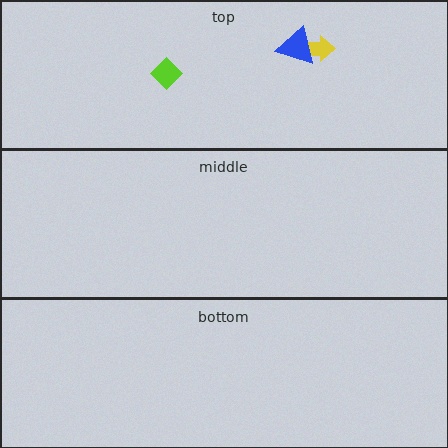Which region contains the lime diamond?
The top region.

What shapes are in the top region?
The yellow arrow, the blue triangle, the lime diamond.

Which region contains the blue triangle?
The top region.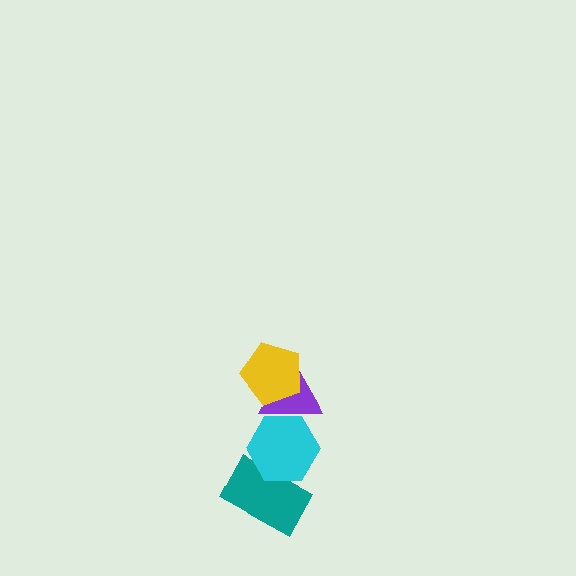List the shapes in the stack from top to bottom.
From top to bottom: the yellow pentagon, the purple triangle, the cyan hexagon, the teal rectangle.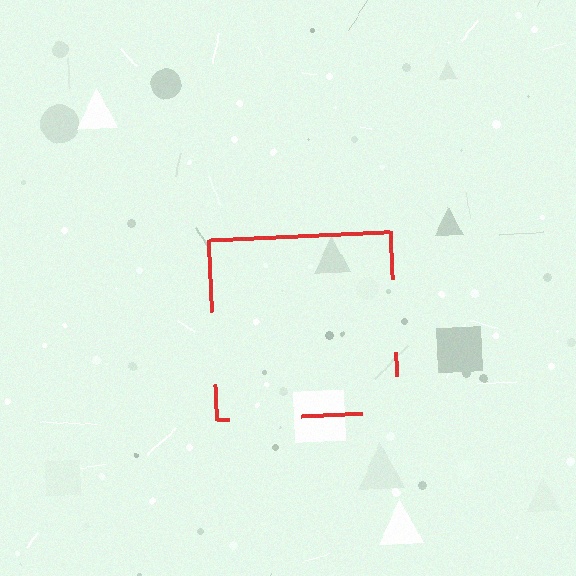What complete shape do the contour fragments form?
The contour fragments form a square.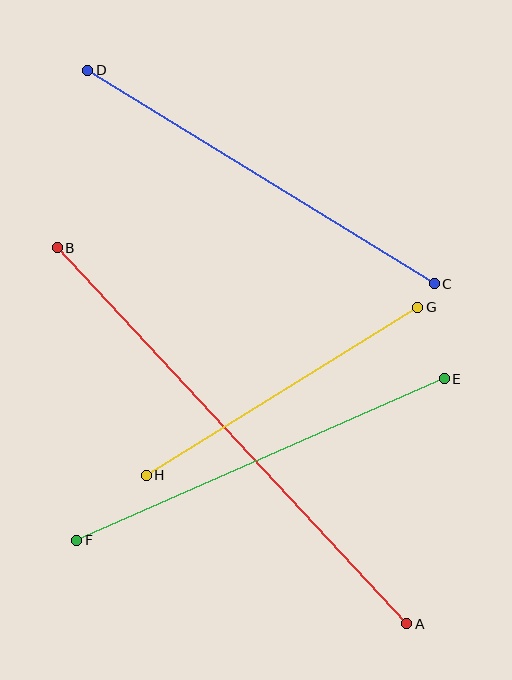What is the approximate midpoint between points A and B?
The midpoint is at approximately (232, 436) pixels.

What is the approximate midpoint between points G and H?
The midpoint is at approximately (282, 391) pixels.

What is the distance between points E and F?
The distance is approximately 402 pixels.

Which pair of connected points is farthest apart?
Points A and B are farthest apart.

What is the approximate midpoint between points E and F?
The midpoint is at approximately (260, 460) pixels.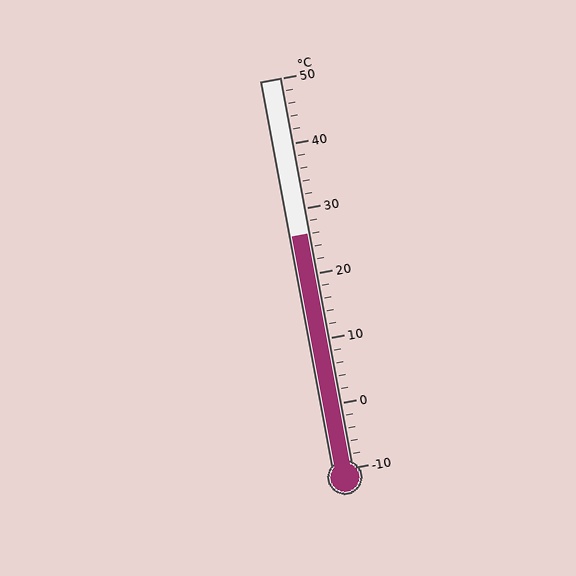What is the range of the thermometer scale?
The thermometer scale ranges from -10°C to 50°C.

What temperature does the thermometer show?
The thermometer shows approximately 26°C.